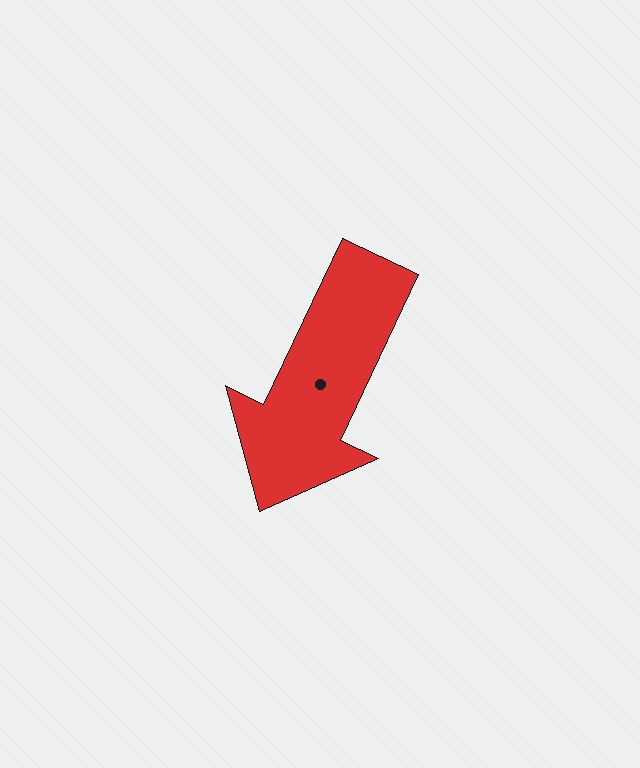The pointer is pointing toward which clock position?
Roughly 7 o'clock.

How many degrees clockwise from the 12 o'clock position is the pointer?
Approximately 205 degrees.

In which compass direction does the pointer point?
Southwest.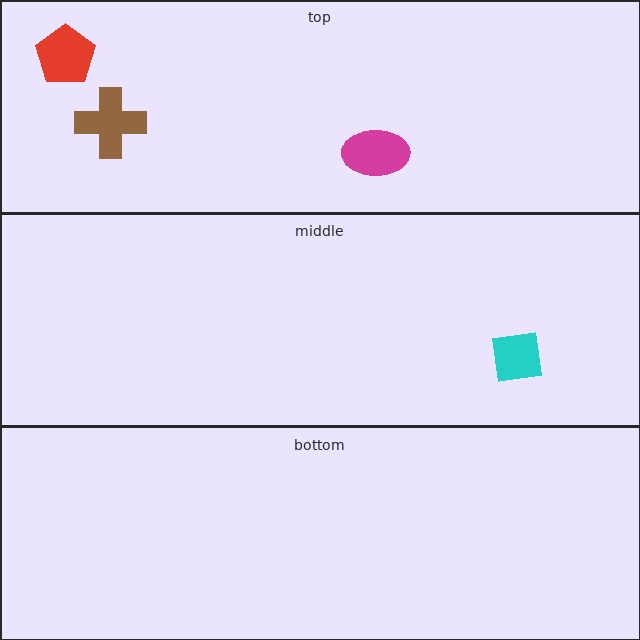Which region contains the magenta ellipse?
The top region.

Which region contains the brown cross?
The top region.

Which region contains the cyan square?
The middle region.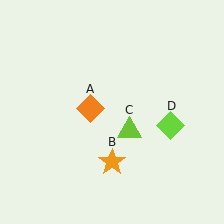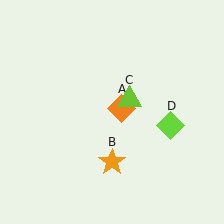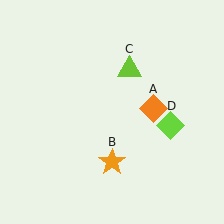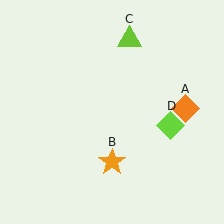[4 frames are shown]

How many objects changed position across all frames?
2 objects changed position: orange diamond (object A), lime triangle (object C).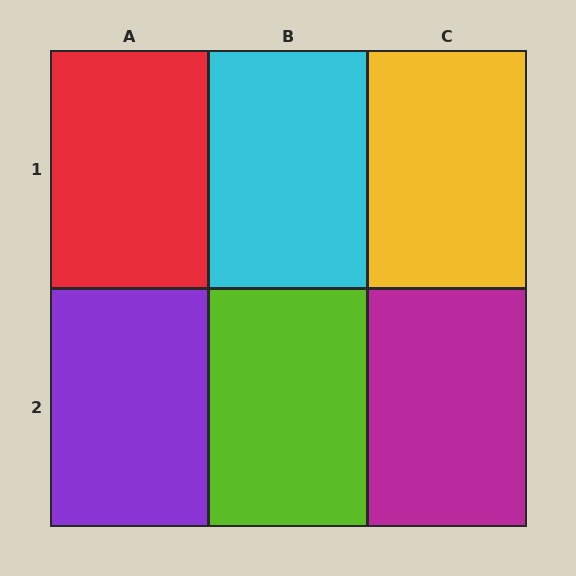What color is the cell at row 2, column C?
Magenta.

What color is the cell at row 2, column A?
Purple.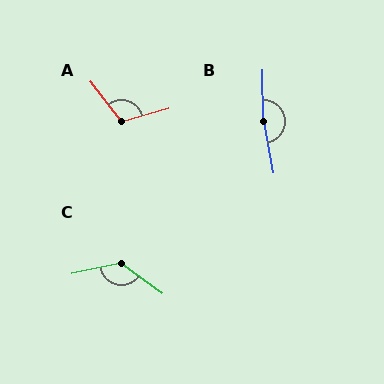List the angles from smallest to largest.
A (112°), C (132°), B (169°).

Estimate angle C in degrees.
Approximately 132 degrees.